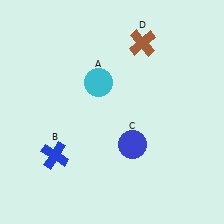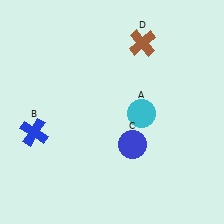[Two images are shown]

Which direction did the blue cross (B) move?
The blue cross (B) moved up.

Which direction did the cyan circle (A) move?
The cyan circle (A) moved right.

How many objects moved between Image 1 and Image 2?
2 objects moved between the two images.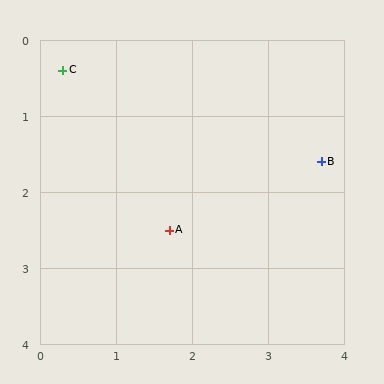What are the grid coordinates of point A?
Point A is at approximately (1.7, 2.5).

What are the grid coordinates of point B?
Point B is at approximately (3.7, 1.6).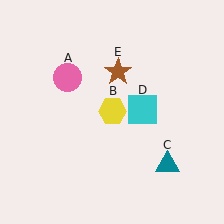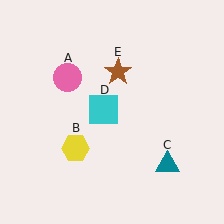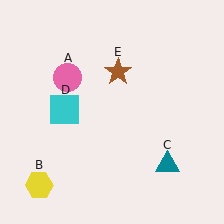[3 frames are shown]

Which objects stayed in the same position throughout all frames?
Pink circle (object A) and teal triangle (object C) and brown star (object E) remained stationary.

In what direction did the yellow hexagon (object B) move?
The yellow hexagon (object B) moved down and to the left.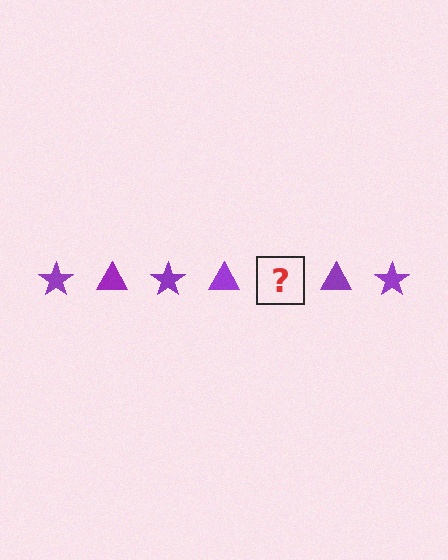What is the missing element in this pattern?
The missing element is a purple star.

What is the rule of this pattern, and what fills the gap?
The rule is that the pattern cycles through star, triangle shapes in purple. The gap should be filled with a purple star.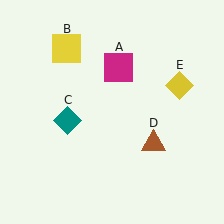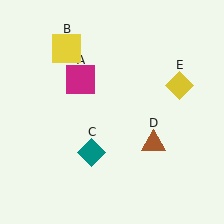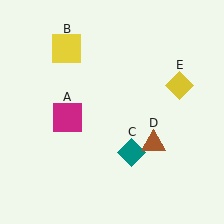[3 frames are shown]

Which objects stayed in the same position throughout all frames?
Yellow square (object B) and brown triangle (object D) and yellow diamond (object E) remained stationary.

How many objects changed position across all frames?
2 objects changed position: magenta square (object A), teal diamond (object C).